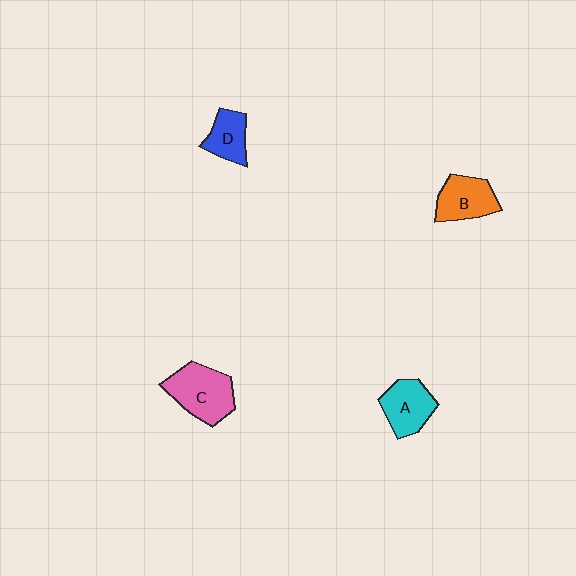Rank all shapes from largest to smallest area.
From largest to smallest: C (pink), A (cyan), B (orange), D (blue).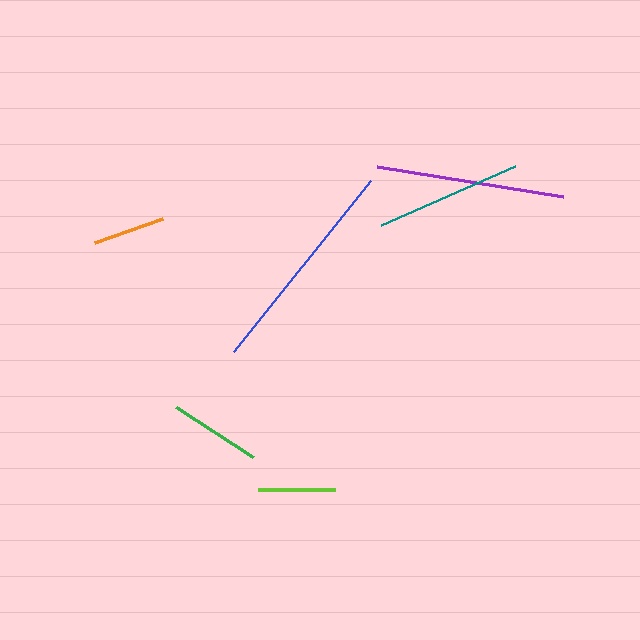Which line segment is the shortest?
The orange line is the shortest at approximately 72 pixels.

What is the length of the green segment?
The green segment is approximately 92 pixels long.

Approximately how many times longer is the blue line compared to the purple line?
The blue line is approximately 1.2 times the length of the purple line.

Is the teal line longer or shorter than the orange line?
The teal line is longer than the orange line.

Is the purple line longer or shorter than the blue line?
The blue line is longer than the purple line.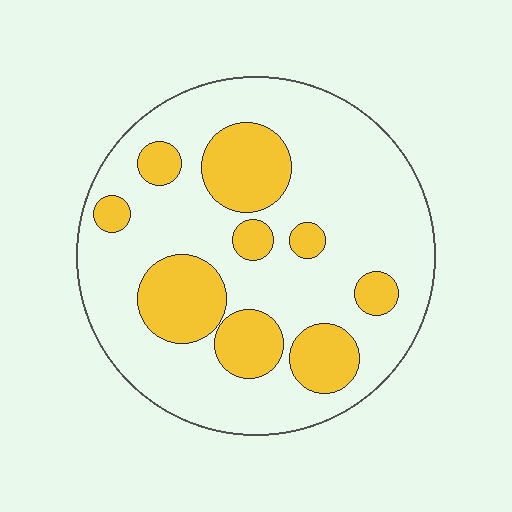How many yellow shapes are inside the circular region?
9.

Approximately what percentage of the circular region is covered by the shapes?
Approximately 25%.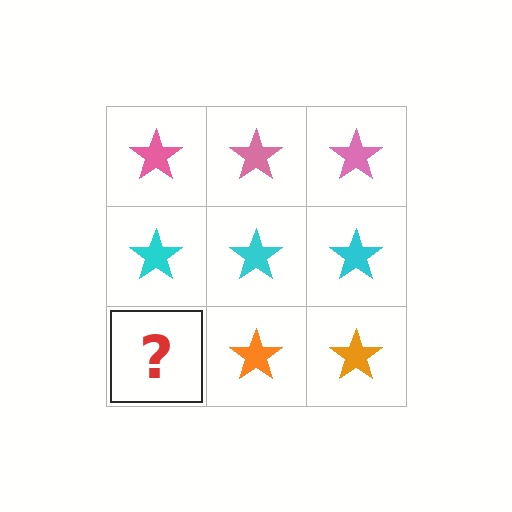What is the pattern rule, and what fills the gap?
The rule is that each row has a consistent color. The gap should be filled with an orange star.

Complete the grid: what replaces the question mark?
The question mark should be replaced with an orange star.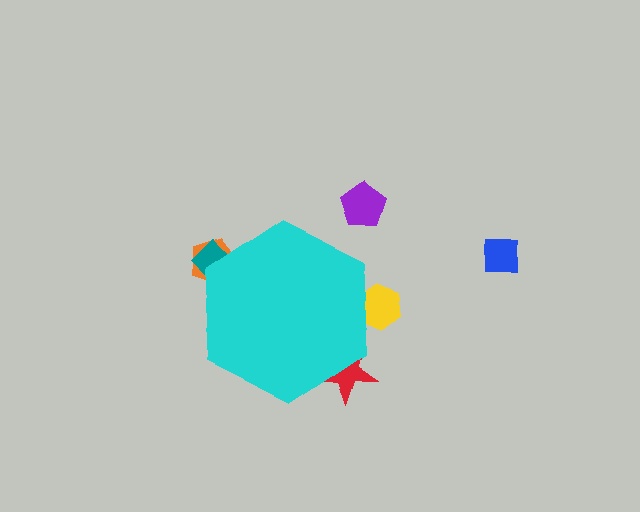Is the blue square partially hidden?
No, the blue square is fully visible.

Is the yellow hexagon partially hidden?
Yes, the yellow hexagon is partially hidden behind the cyan hexagon.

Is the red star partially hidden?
Yes, the red star is partially hidden behind the cyan hexagon.